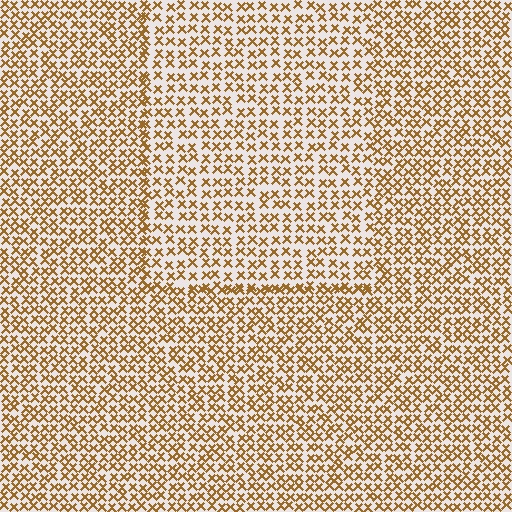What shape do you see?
I see a rectangle.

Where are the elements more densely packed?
The elements are more densely packed outside the rectangle boundary.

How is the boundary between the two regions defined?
The boundary is defined by a change in element density (approximately 1.4x ratio). All elements are the same color, size, and shape.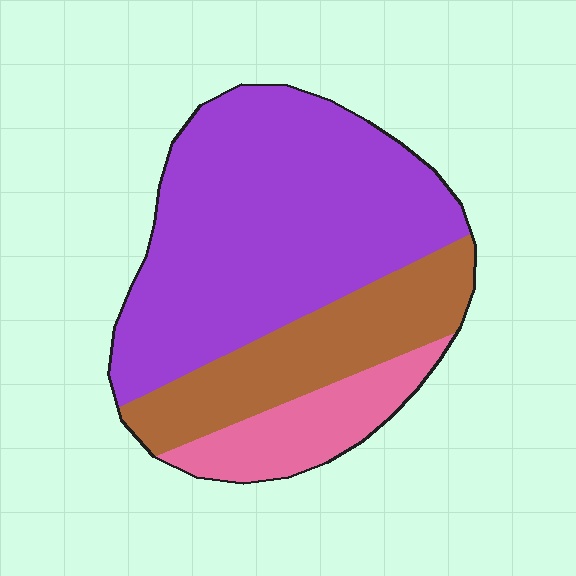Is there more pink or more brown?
Brown.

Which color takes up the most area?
Purple, at roughly 60%.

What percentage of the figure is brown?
Brown takes up about one quarter (1/4) of the figure.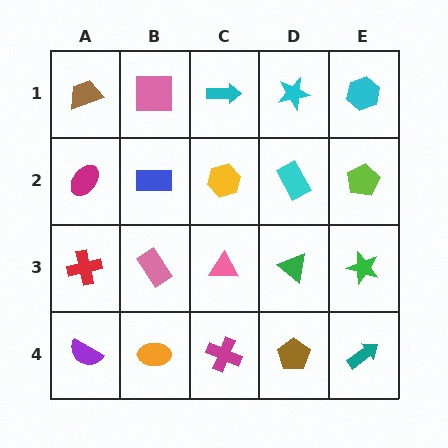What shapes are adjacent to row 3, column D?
A cyan rectangle (row 2, column D), a brown pentagon (row 4, column D), a pink triangle (row 3, column C), a green star (row 3, column E).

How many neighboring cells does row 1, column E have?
2.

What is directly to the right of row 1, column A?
A pink square.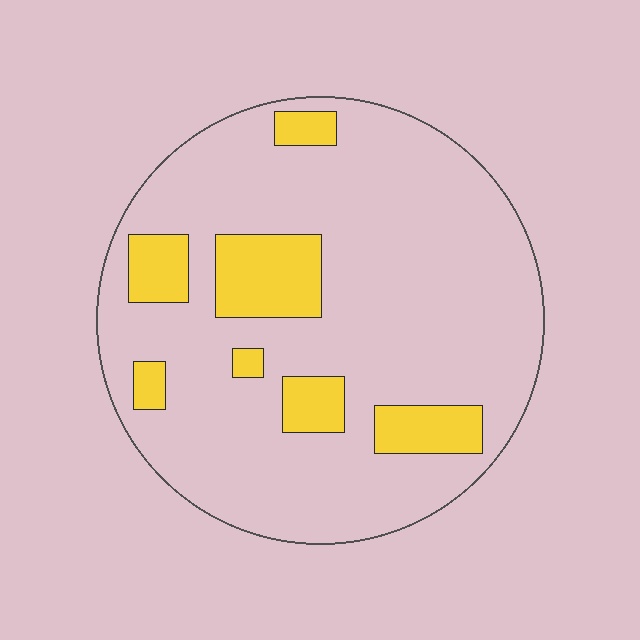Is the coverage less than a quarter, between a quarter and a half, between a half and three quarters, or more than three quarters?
Less than a quarter.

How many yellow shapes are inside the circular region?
7.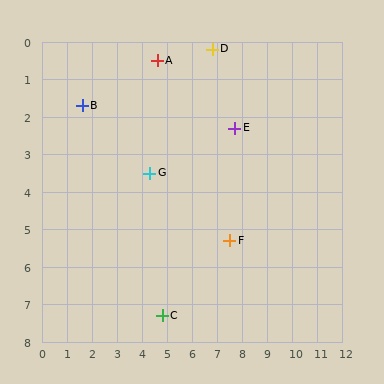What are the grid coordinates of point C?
Point C is at approximately (4.8, 7.3).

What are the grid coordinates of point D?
Point D is at approximately (6.8, 0.2).